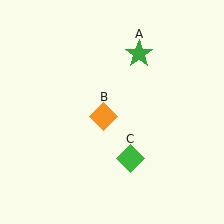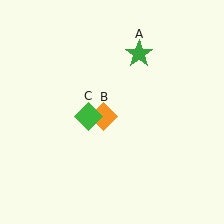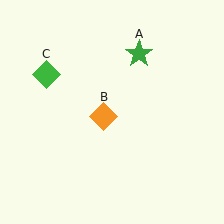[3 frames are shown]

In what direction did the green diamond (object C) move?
The green diamond (object C) moved up and to the left.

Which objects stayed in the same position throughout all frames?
Green star (object A) and orange diamond (object B) remained stationary.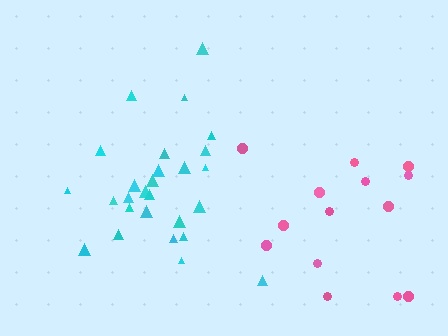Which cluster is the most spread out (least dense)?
Pink.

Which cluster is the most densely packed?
Cyan.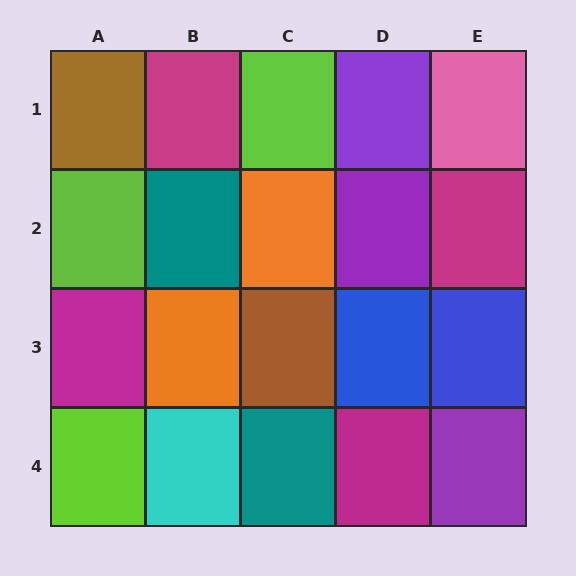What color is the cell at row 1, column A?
Brown.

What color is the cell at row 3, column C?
Brown.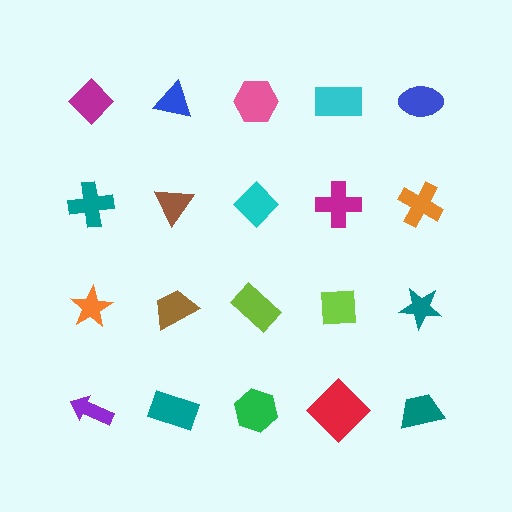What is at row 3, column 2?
A brown trapezoid.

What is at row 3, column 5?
A teal star.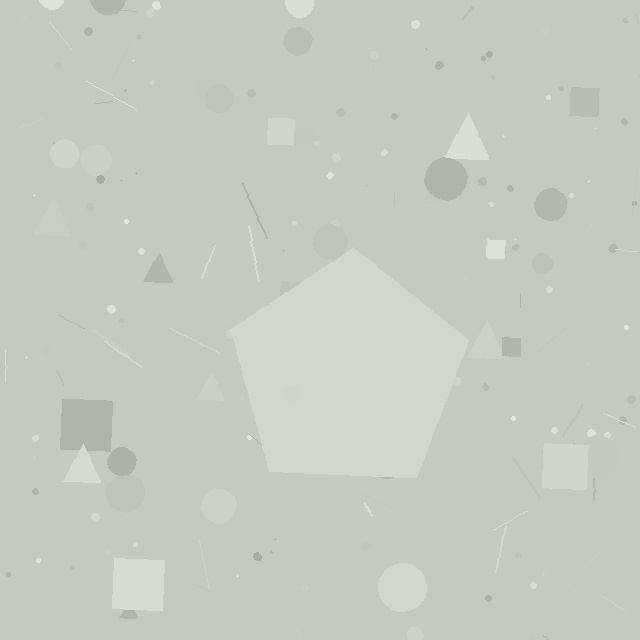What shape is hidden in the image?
A pentagon is hidden in the image.